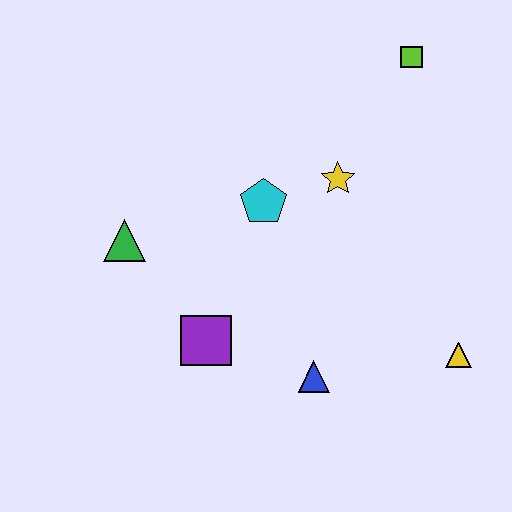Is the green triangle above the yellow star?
No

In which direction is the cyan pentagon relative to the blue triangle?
The cyan pentagon is above the blue triangle.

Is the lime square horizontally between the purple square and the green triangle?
No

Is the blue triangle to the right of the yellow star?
No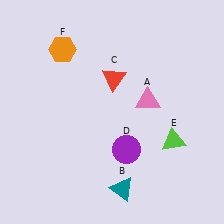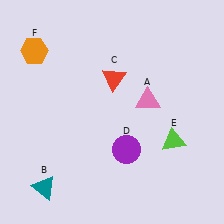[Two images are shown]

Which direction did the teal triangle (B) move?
The teal triangle (B) moved left.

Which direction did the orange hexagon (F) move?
The orange hexagon (F) moved left.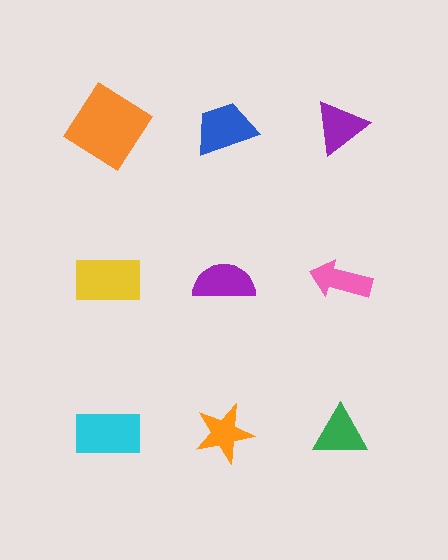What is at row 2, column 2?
A purple semicircle.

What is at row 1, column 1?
An orange diamond.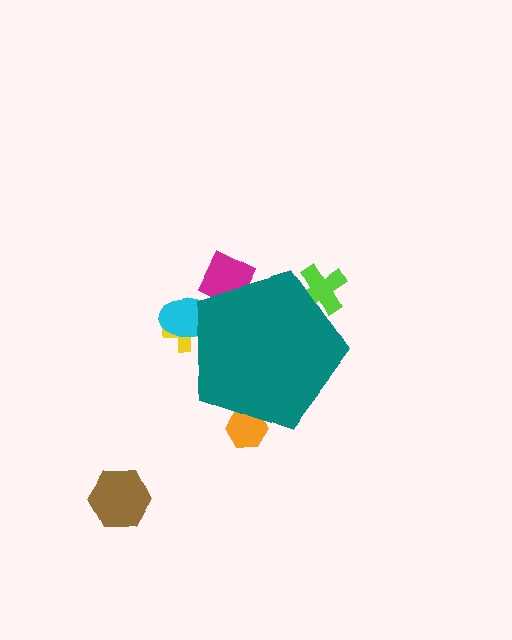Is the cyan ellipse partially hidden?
Yes, the cyan ellipse is partially hidden behind the teal pentagon.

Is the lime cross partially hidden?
Yes, the lime cross is partially hidden behind the teal pentagon.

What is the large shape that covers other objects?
A teal pentagon.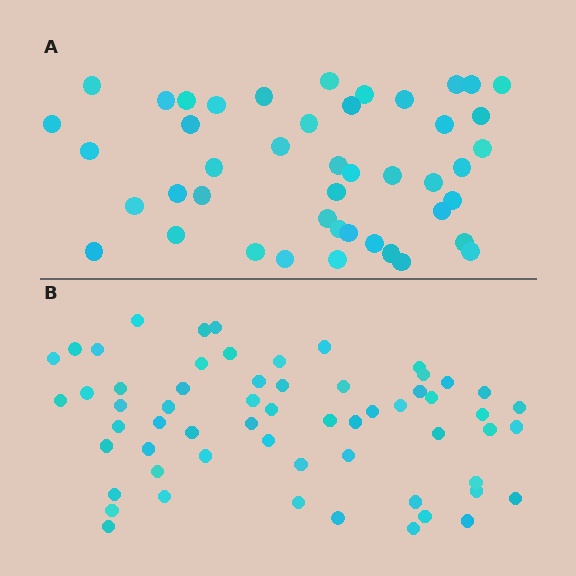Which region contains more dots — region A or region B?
Region B (the bottom region) has more dots.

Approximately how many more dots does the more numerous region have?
Region B has approximately 15 more dots than region A.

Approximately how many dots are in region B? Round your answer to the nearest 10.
About 60 dots.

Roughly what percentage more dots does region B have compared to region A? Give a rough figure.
About 35% more.